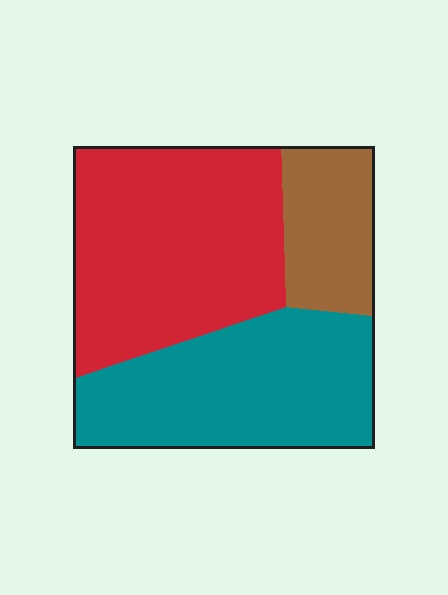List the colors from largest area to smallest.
From largest to smallest: red, teal, brown.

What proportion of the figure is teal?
Teal covers around 40% of the figure.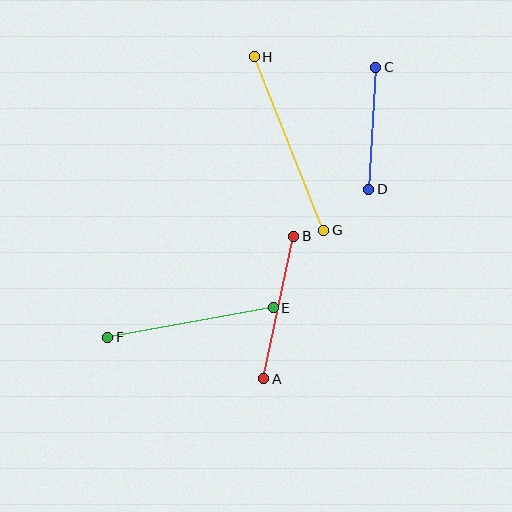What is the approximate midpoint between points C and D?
The midpoint is at approximately (372, 128) pixels.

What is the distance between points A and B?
The distance is approximately 146 pixels.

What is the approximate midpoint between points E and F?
The midpoint is at approximately (190, 322) pixels.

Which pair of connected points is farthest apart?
Points G and H are farthest apart.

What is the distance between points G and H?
The distance is approximately 187 pixels.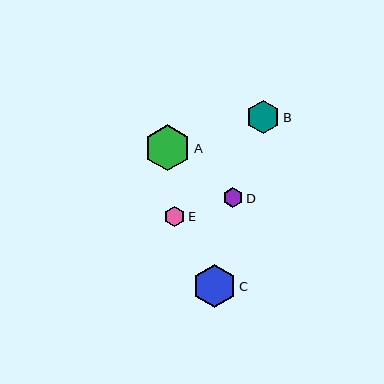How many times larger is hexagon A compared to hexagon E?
Hexagon A is approximately 2.2 times the size of hexagon E.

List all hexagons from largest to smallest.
From largest to smallest: A, C, B, E, D.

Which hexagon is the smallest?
Hexagon D is the smallest with a size of approximately 20 pixels.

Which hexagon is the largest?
Hexagon A is the largest with a size of approximately 46 pixels.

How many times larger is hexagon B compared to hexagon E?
Hexagon B is approximately 1.6 times the size of hexagon E.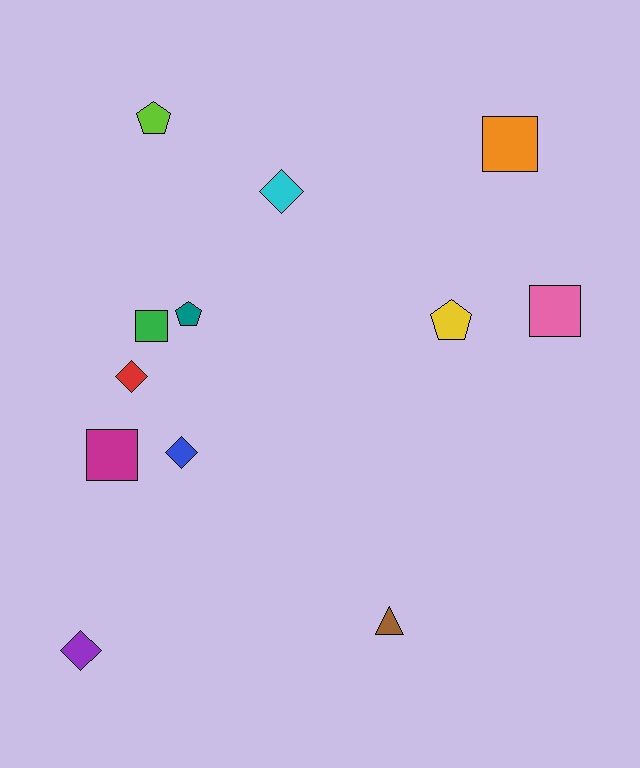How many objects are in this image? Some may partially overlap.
There are 12 objects.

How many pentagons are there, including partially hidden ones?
There are 3 pentagons.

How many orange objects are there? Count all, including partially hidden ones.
There is 1 orange object.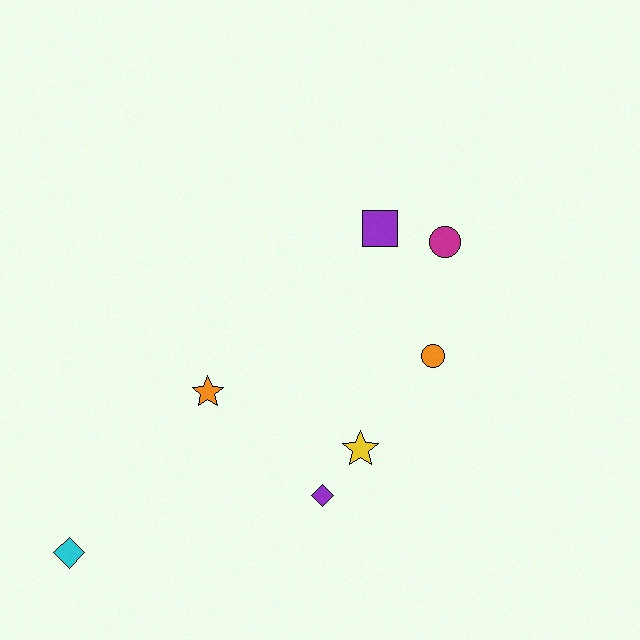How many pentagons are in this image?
There are no pentagons.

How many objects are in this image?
There are 7 objects.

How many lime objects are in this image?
There are no lime objects.